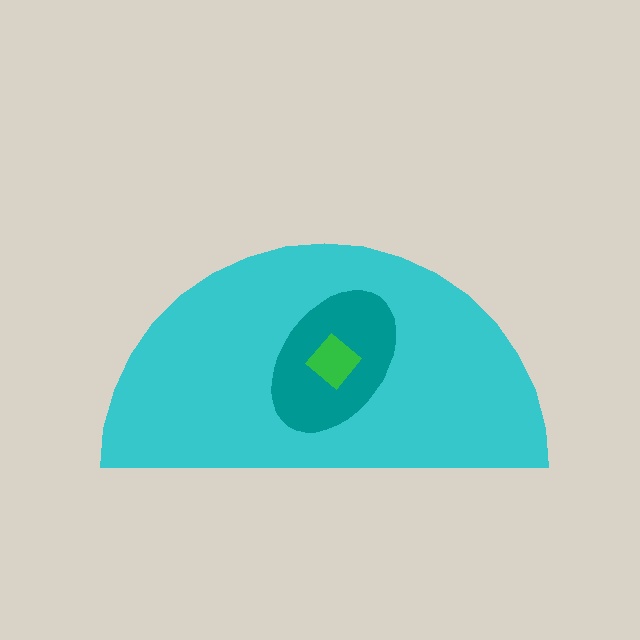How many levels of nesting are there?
3.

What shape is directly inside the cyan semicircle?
The teal ellipse.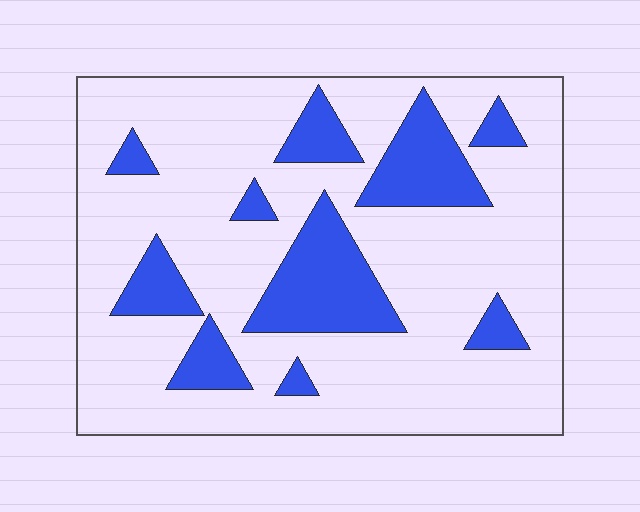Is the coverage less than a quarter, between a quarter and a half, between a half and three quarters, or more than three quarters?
Less than a quarter.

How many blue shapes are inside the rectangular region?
10.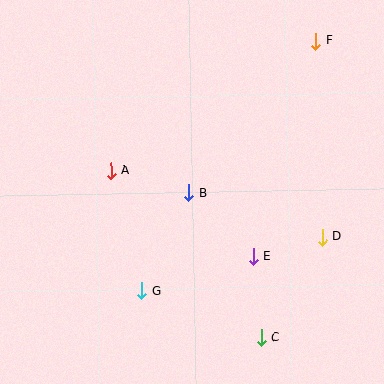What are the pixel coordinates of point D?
Point D is at (322, 237).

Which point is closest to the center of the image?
Point B at (189, 193) is closest to the center.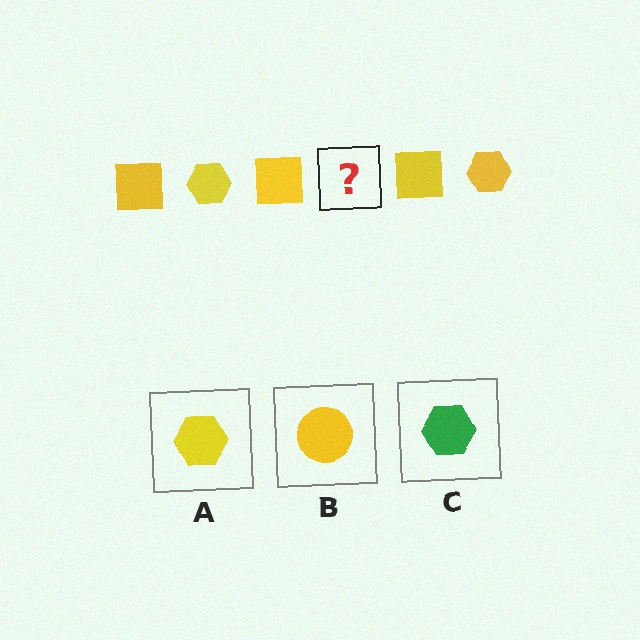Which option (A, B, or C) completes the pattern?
A.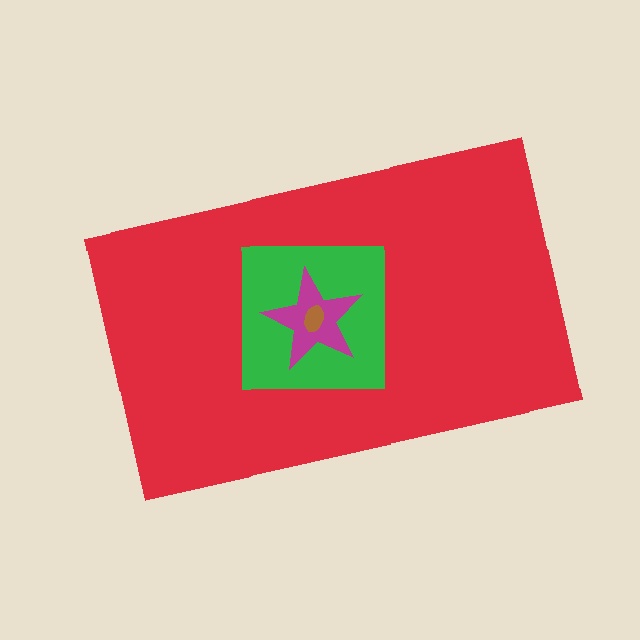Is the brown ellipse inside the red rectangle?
Yes.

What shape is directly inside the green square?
The magenta star.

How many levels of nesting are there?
4.